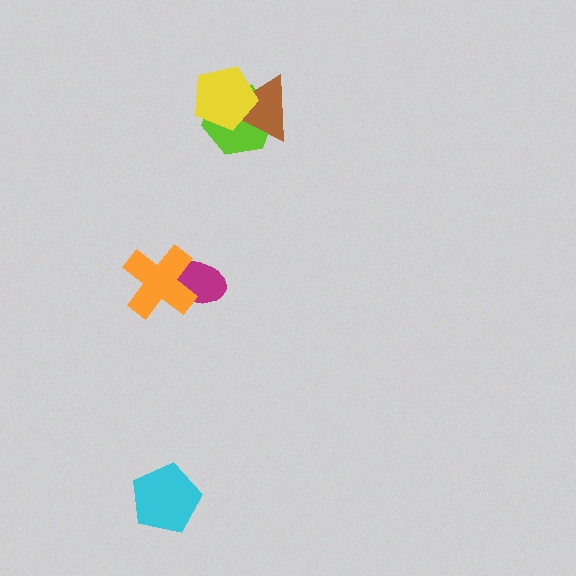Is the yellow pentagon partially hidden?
No, no other shape covers it.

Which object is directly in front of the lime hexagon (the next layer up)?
The brown triangle is directly in front of the lime hexagon.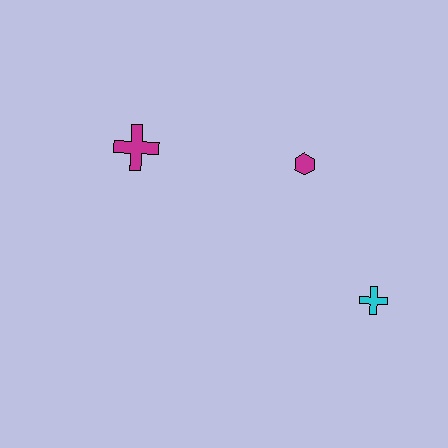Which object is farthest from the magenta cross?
The cyan cross is farthest from the magenta cross.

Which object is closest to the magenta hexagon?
The cyan cross is closest to the magenta hexagon.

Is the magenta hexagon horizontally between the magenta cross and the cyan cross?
Yes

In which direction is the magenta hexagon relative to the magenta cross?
The magenta hexagon is to the right of the magenta cross.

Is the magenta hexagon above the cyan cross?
Yes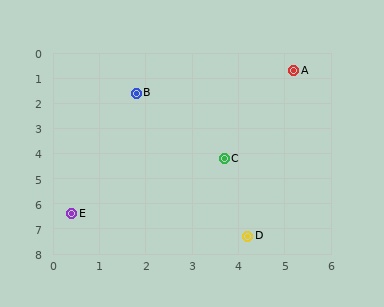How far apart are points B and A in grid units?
Points B and A are about 3.5 grid units apart.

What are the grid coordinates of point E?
Point E is at approximately (0.4, 6.4).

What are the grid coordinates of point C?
Point C is at approximately (3.7, 4.2).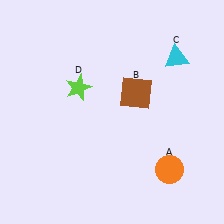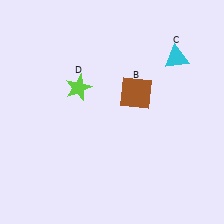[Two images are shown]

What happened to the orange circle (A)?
The orange circle (A) was removed in Image 2. It was in the bottom-right area of Image 1.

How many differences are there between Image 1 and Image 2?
There is 1 difference between the two images.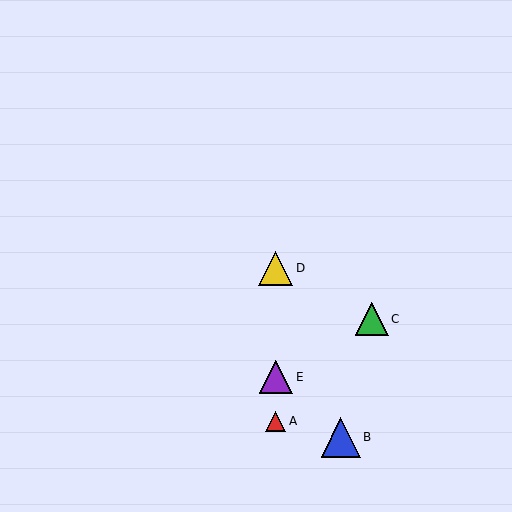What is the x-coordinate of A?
Object A is at x≈276.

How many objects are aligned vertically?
3 objects (A, D, E) are aligned vertically.